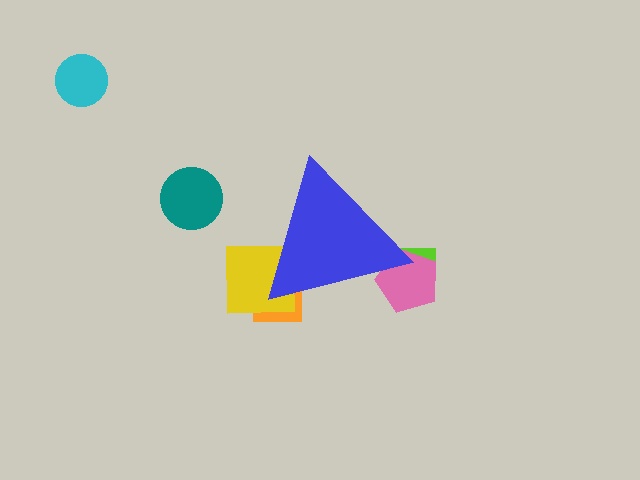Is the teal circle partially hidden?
No, the teal circle is fully visible.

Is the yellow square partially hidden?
Yes, the yellow square is partially hidden behind the blue triangle.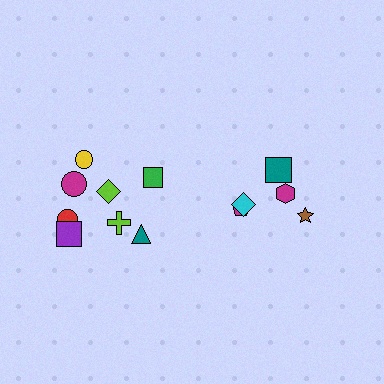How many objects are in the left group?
There are 8 objects.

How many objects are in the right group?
There are 5 objects.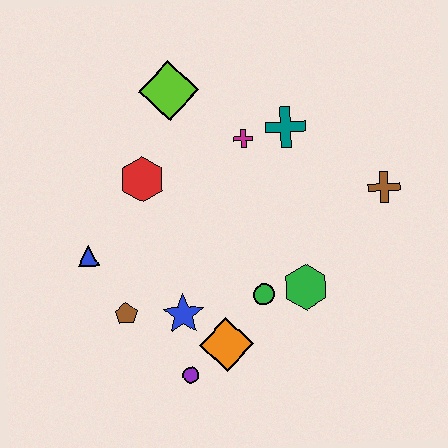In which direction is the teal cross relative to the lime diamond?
The teal cross is to the right of the lime diamond.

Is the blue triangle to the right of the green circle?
No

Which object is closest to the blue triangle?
The brown pentagon is closest to the blue triangle.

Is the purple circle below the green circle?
Yes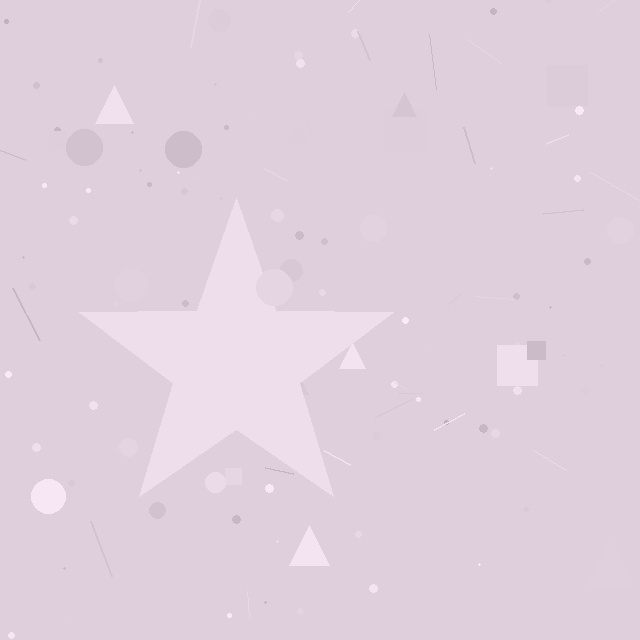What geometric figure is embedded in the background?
A star is embedded in the background.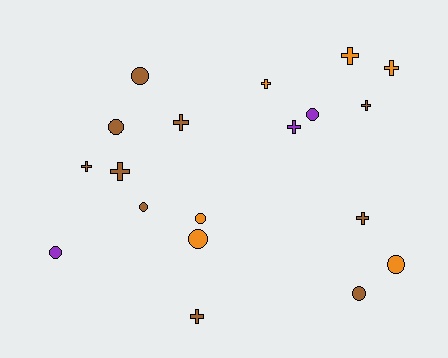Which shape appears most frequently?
Cross, with 10 objects.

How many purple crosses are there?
There is 1 purple cross.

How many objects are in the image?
There are 19 objects.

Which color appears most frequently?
Brown, with 10 objects.